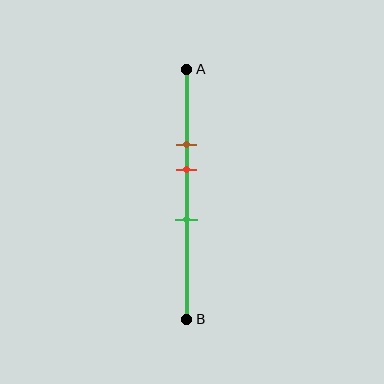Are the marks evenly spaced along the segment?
Yes, the marks are approximately evenly spaced.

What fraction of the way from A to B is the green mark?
The green mark is approximately 60% (0.6) of the way from A to B.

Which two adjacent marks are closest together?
The brown and red marks are the closest adjacent pair.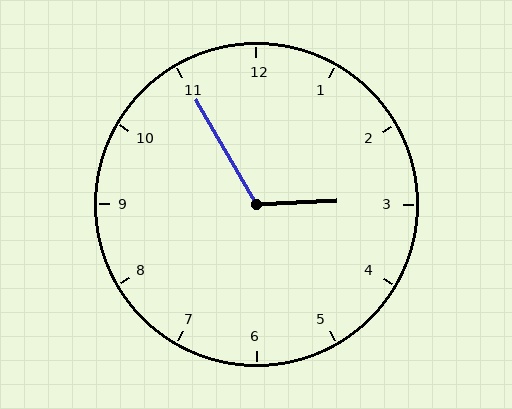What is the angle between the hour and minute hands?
Approximately 118 degrees.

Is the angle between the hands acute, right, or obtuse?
It is obtuse.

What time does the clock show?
2:55.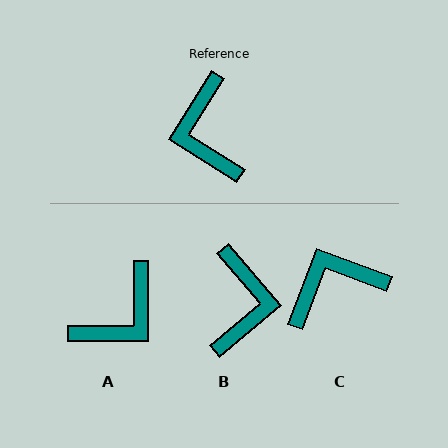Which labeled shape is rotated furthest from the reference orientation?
B, about 162 degrees away.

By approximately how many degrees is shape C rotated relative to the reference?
Approximately 79 degrees clockwise.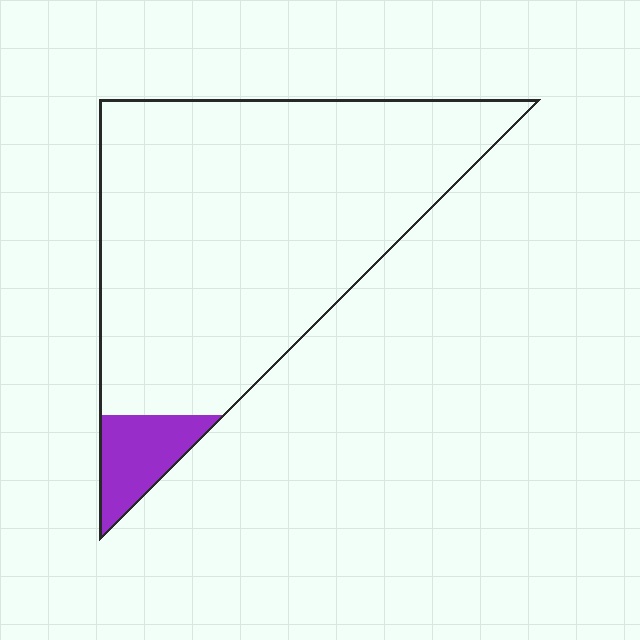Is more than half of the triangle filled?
No.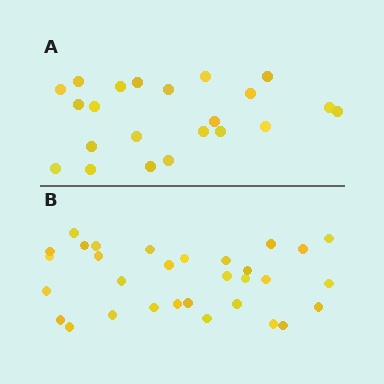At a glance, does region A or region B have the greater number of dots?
Region B (the bottom region) has more dots.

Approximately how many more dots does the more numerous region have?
Region B has roughly 8 or so more dots than region A.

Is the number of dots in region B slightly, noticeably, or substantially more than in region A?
Region B has noticeably more, but not dramatically so. The ratio is roughly 1.4 to 1.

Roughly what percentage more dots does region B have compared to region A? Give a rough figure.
About 40% more.